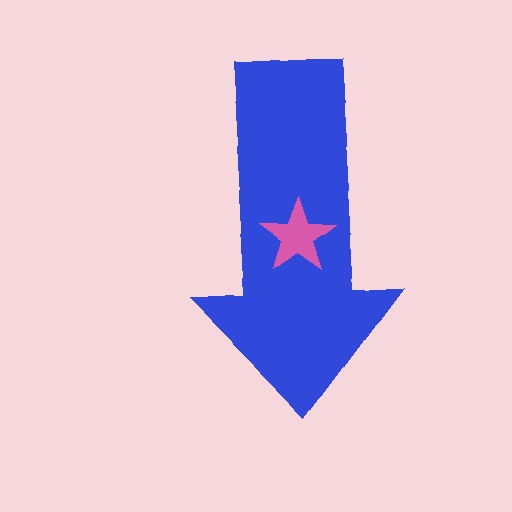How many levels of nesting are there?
2.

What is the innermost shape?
The pink star.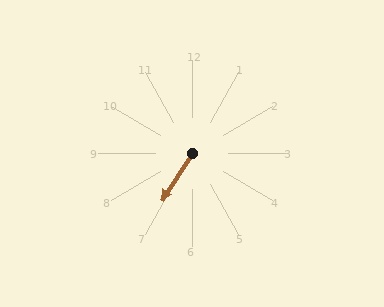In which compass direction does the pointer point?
Southwest.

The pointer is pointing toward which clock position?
Roughly 7 o'clock.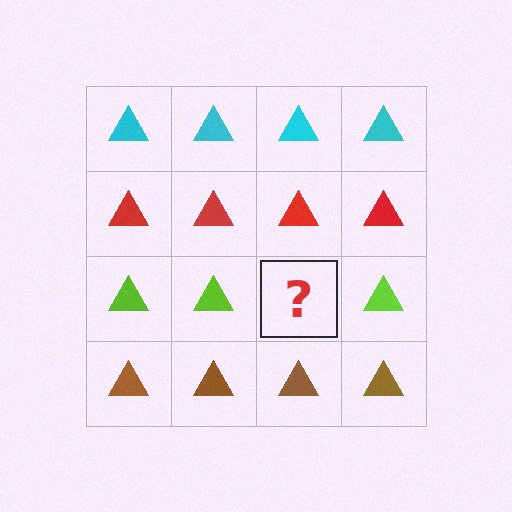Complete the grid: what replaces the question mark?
The question mark should be replaced with a lime triangle.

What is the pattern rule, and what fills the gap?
The rule is that each row has a consistent color. The gap should be filled with a lime triangle.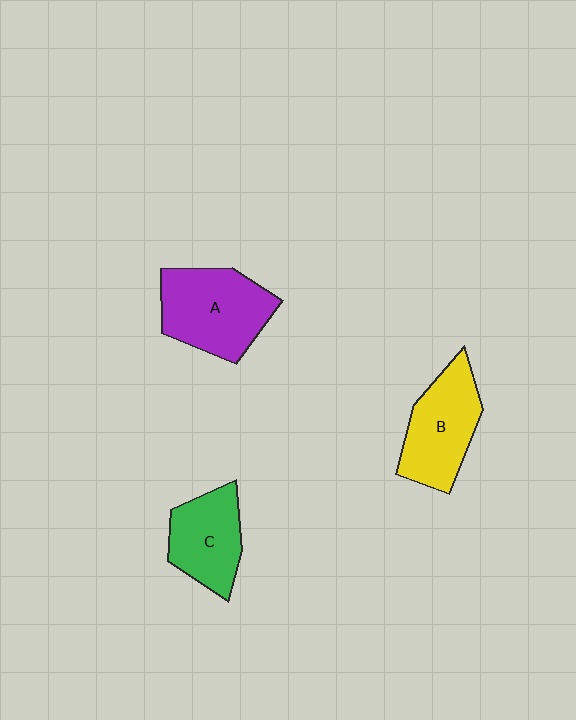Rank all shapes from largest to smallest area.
From largest to smallest: A (purple), B (yellow), C (green).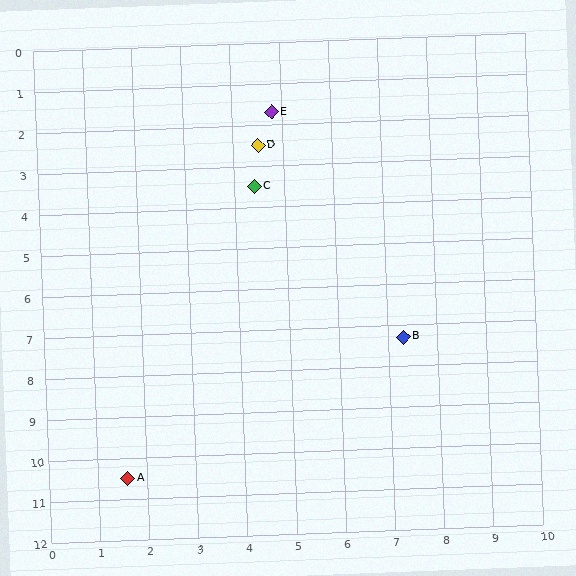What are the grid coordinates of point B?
Point B is at approximately (7.3, 7.3).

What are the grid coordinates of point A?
Point A is at approximately (1.6, 10.5).